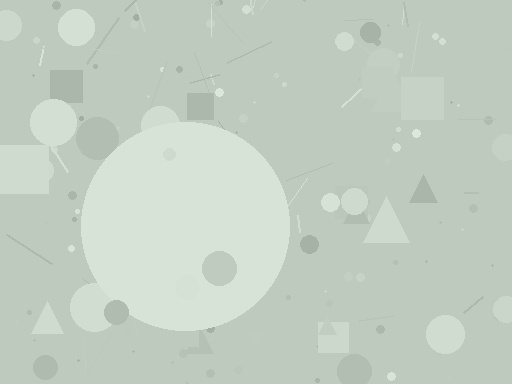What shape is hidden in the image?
A circle is hidden in the image.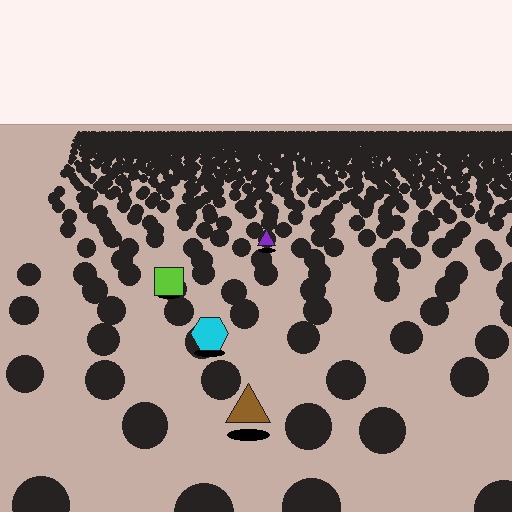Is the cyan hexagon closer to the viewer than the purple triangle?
Yes. The cyan hexagon is closer — you can tell from the texture gradient: the ground texture is coarser near it.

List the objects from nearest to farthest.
From nearest to farthest: the brown triangle, the cyan hexagon, the lime square, the purple triangle.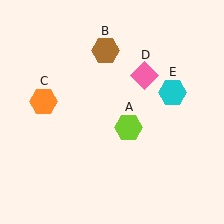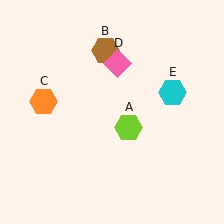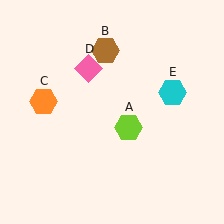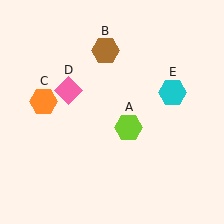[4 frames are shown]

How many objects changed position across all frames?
1 object changed position: pink diamond (object D).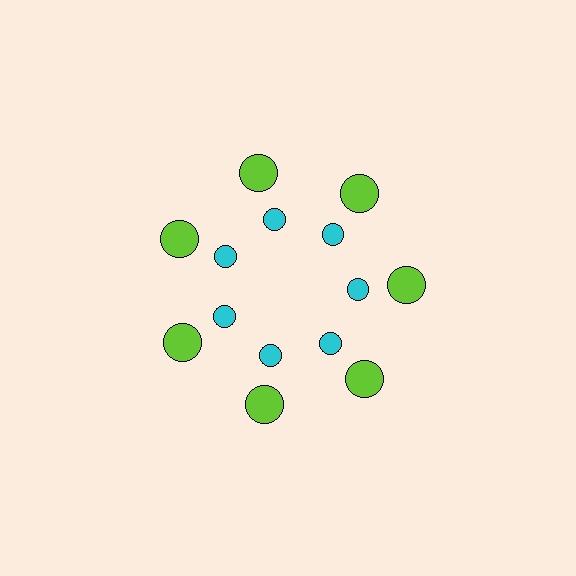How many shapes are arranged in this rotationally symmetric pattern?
There are 14 shapes, arranged in 7 groups of 2.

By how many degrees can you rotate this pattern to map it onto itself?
The pattern maps onto itself every 51 degrees of rotation.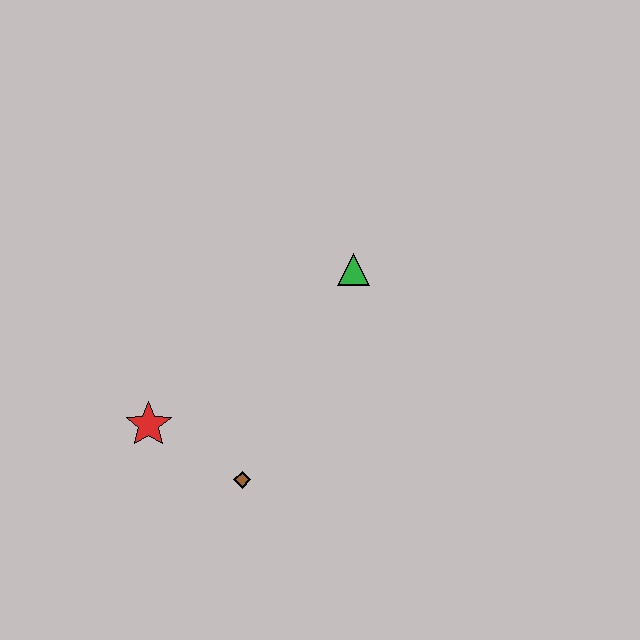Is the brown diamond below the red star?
Yes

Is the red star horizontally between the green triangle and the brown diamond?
No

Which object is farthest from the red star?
The green triangle is farthest from the red star.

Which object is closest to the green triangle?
The brown diamond is closest to the green triangle.